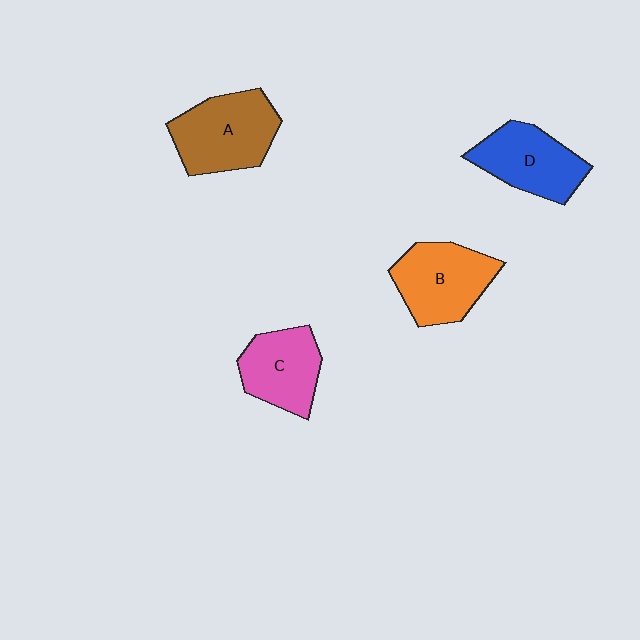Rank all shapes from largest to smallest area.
From largest to smallest: A (brown), B (orange), D (blue), C (pink).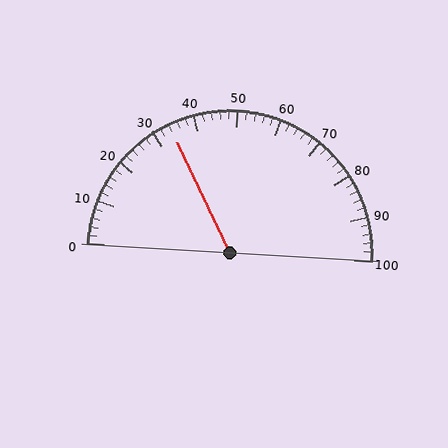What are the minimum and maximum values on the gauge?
The gauge ranges from 0 to 100.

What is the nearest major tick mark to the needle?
The nearest major tick mark is 30.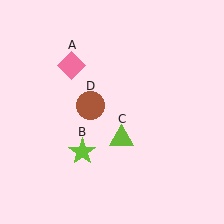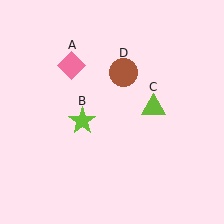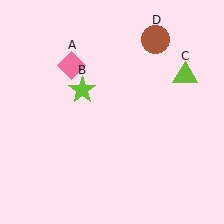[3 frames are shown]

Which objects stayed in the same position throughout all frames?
Pink diamond (object A) remained stationary.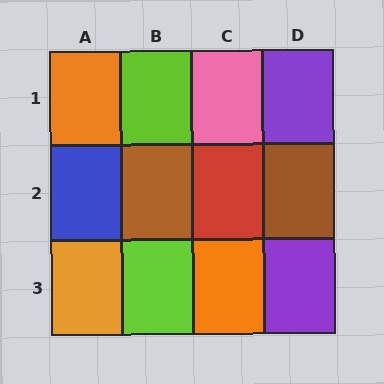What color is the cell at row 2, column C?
Red.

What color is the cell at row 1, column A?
Orange.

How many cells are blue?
1 cell is blue.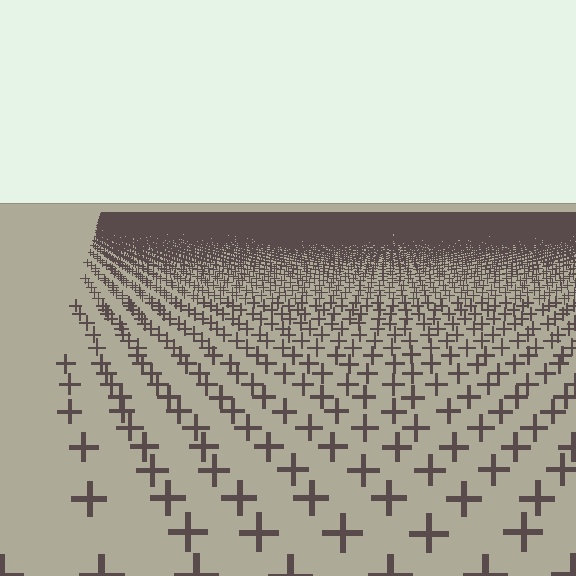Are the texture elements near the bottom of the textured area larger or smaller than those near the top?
Larger. Near the bottom, elements are closer to the viewer and appear at a bigger on-screen size.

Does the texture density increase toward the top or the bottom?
Density increases toward the top.